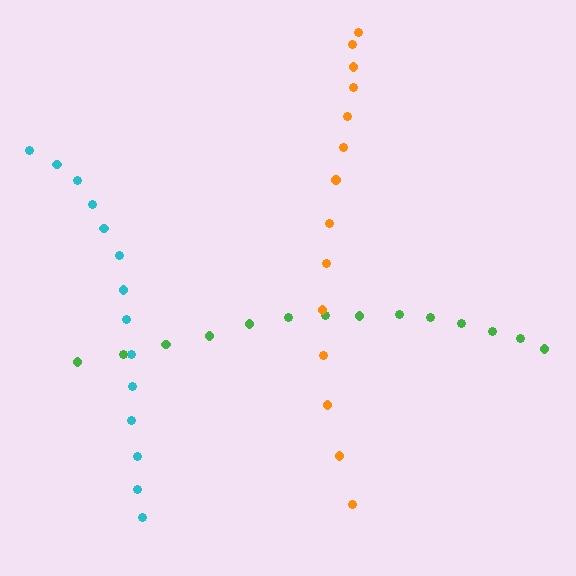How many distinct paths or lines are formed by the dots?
There are 3 distinct paths.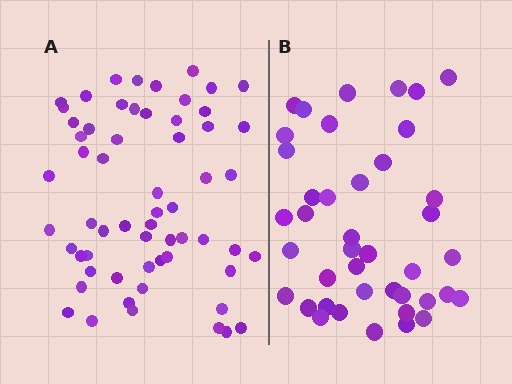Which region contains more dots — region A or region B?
Region A (the left region) has more dots.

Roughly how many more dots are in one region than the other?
Region A has approximately 20 more dots than region B.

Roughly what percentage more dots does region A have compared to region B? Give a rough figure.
About 45% more.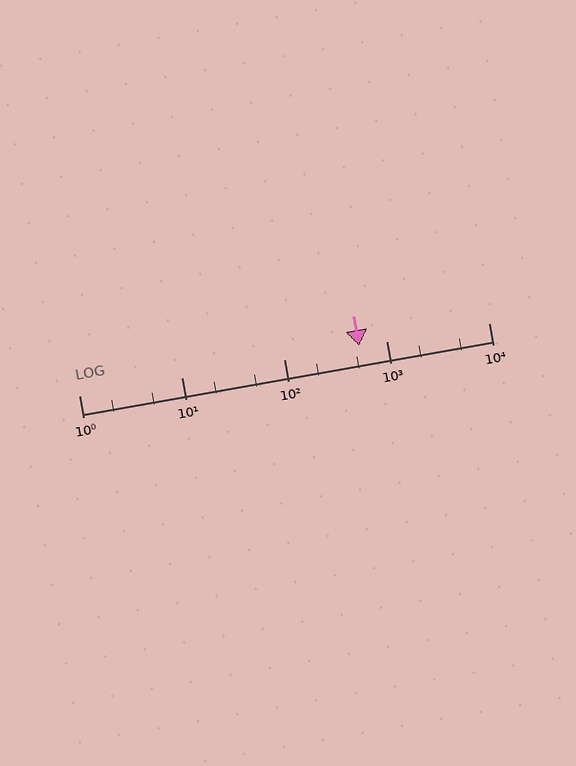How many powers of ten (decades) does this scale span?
The scale spans 4 decades, from 1 to 10000.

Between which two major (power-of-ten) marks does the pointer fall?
The pointer is between 100 and 1000.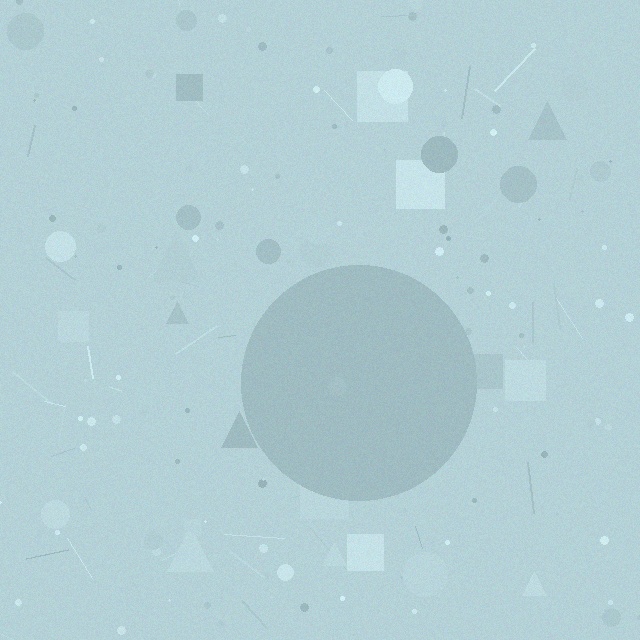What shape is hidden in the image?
A circle is hidden in the image.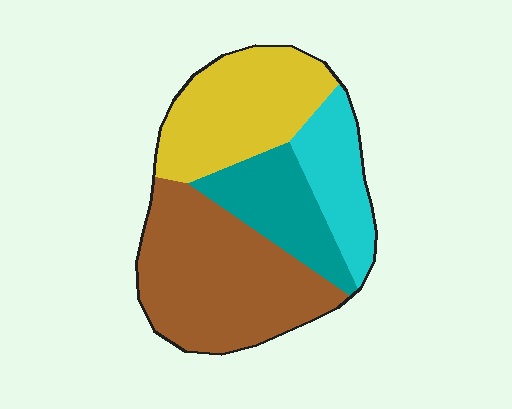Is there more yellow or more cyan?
Yellow.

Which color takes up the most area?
Brown, at roughly 40%.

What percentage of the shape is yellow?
Yellow takes up about one quarter (1/4) of the shape.